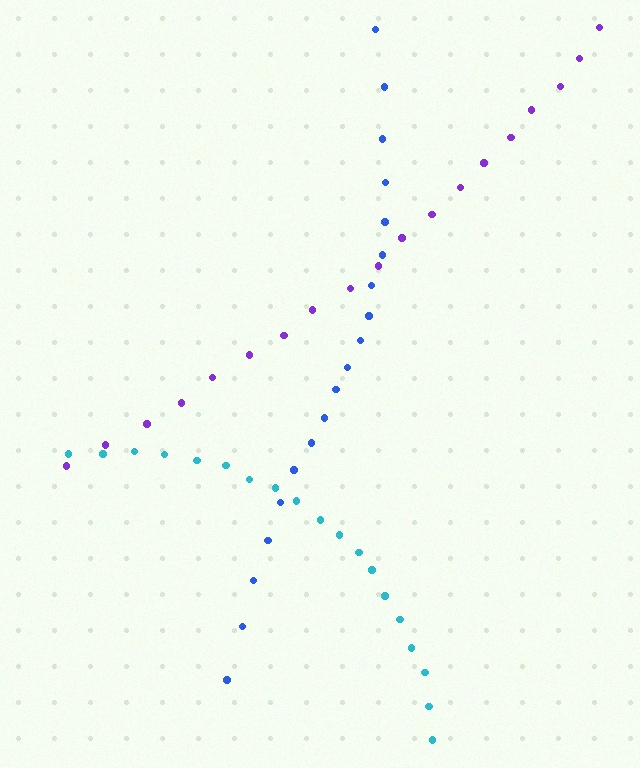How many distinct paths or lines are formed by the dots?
There are 3 distinct paths.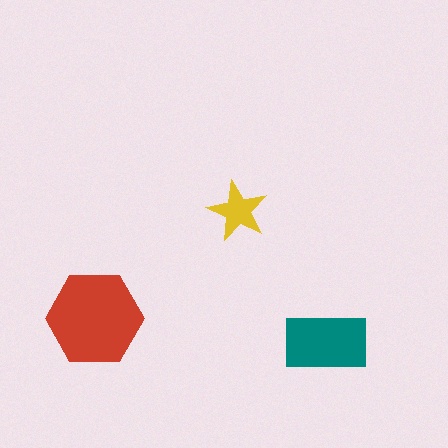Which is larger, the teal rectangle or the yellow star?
The teal rectangle.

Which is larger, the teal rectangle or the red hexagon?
The red hexagon.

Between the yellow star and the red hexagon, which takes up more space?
The red hexagon.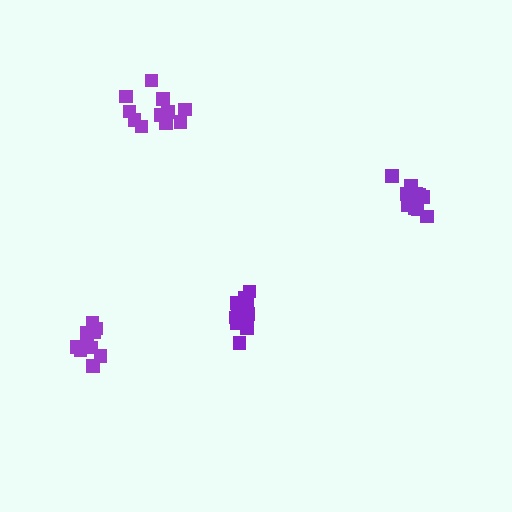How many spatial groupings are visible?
There are 4 spatial groupings.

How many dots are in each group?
Group 1: 11 dots, Group 2: 14 dots, Group 3: 10 dots, Group 4: 12 dots (47 total).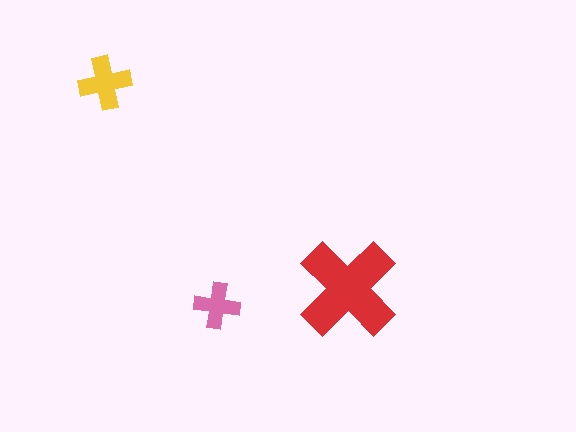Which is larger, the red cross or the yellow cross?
The red one.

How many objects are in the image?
There are 3 objects in the image.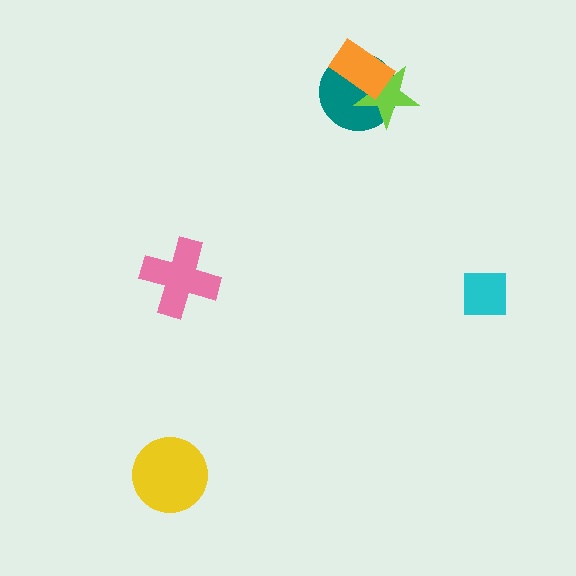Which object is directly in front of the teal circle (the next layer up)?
The lime star is directly in front of the teal circle.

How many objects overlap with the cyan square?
0 objects overlap with the cyan square.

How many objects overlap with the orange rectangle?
2 objects overlap with the orange rectangle.